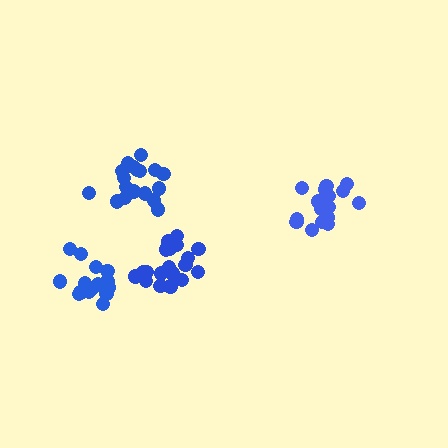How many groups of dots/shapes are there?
There are 4 groups.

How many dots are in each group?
Group 1: 20 dots, Group 2: 16 dots, Group 3: 16 dots, Group 4: 19 dots (71 total).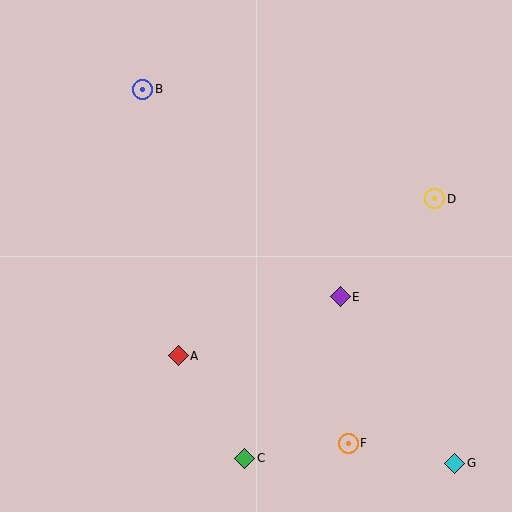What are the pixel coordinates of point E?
Point E is at (340, 297).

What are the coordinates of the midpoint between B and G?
The midpoint between B and G is at (299, 276).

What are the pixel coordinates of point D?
Point D is at (435, 199).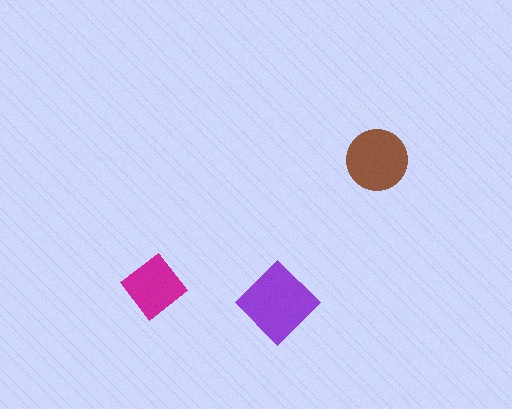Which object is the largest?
The purple diamond.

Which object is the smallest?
The magenta diamond.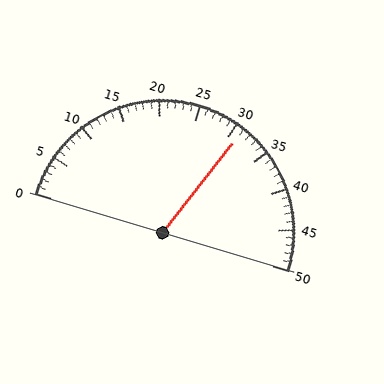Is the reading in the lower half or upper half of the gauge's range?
The reading is in the upper half of the range (0 to 50).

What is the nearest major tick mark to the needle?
The nearest major tick mark is 30.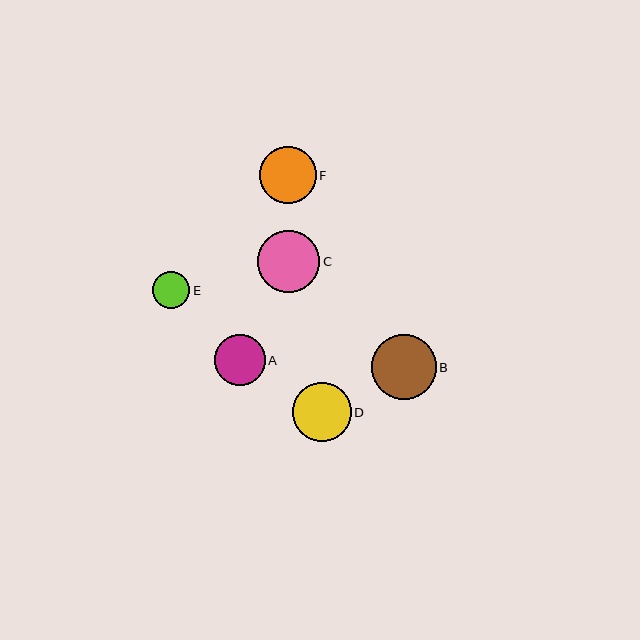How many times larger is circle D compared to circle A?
Circle D is approximately 1.2 times the size of circle A.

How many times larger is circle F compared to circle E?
Circle F is approximately 1.5 times the size of circle E.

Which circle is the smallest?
Circle E is the smallest with a size of approximately 37 pixels.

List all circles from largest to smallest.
From largest to smallest: B, C, D, F, A, E.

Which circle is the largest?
Circle B is the largest with a size of approximately 65 pixels.